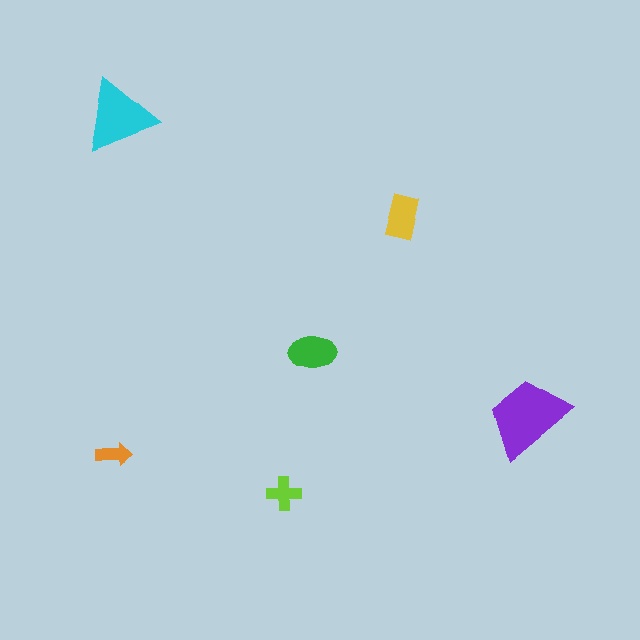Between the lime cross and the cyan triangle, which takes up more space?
The cyan triangle.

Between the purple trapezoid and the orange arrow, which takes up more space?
The purple trapezoid.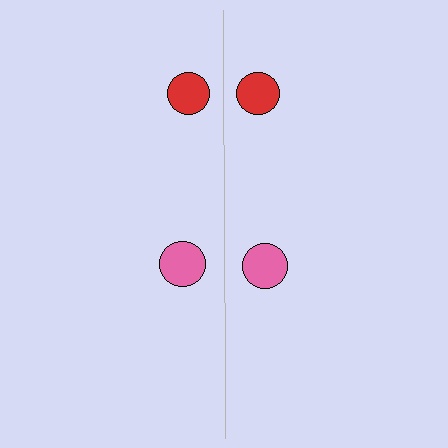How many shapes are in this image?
There are 4 shapes in this image.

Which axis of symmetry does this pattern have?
The pattern has a vertical axis of symmetry running through the center of the image.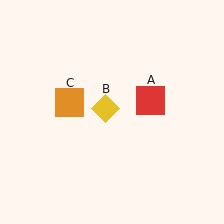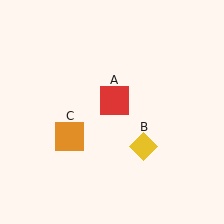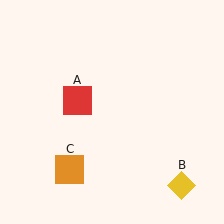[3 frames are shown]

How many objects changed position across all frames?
3 objects changed position: red square (object A), yellow diamond (object B), orange square (object C).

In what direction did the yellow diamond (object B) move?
The yellow diamond (object B) moved down and to the right.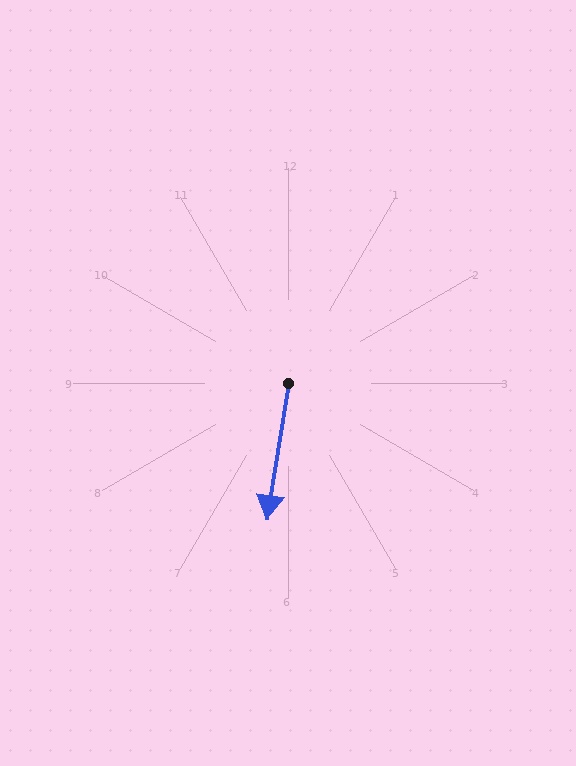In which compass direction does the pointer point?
South.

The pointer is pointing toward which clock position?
Roughly 6 o'clock.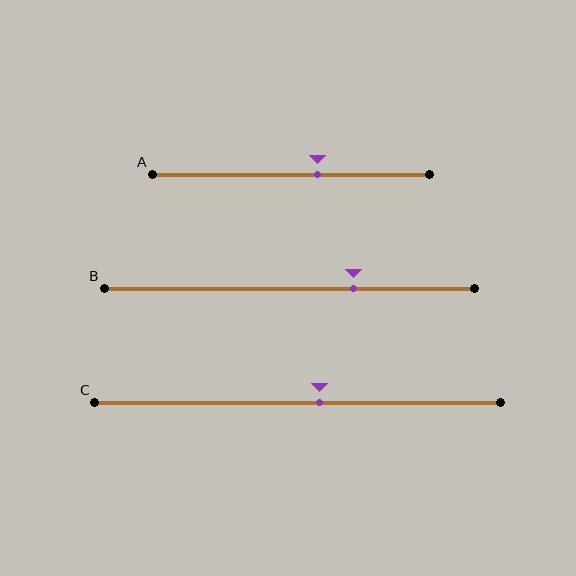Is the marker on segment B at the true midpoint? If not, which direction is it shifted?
No, the marker on segment B is shifted to the right by about 17% of the segment length.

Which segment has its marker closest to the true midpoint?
Segment C has its marker closest to the true midpoint.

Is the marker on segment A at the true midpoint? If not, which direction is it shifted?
No, the marker on segment A is shifted to the right by about 10% of the segment length.